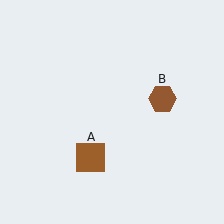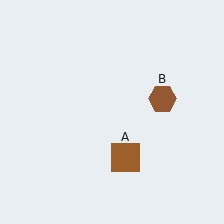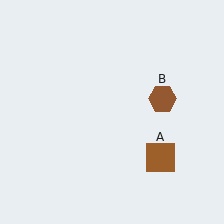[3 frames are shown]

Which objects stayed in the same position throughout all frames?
Brown hexagon (object B) remained stationary.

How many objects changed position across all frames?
1 object changed position: brown square (object A).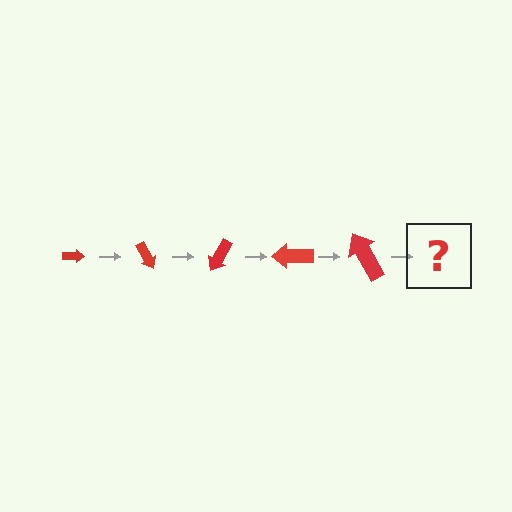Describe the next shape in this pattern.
It should be an arrow, larger than the previous one and rotated 300 degrees from the start.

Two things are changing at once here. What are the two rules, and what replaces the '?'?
The two rules are that the arrow grows larger each step and it rotates 60 degrees each step. The '?' should be an arrow, larger than the previous one and rotated 300 degrees from the start.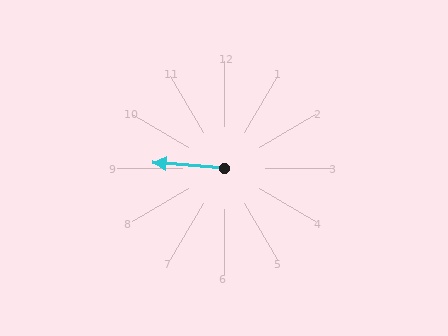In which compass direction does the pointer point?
West.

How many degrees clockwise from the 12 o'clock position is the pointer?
Approximately 274 degrees.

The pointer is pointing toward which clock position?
Roughly 9 o'clock.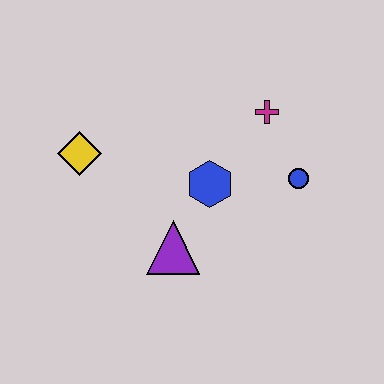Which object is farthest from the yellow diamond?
The blue circle is farthest from the yellow diamond.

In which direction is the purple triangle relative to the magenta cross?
The purple triangle is below the magenta cross.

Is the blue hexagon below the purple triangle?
No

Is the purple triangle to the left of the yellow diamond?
No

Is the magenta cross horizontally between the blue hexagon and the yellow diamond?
No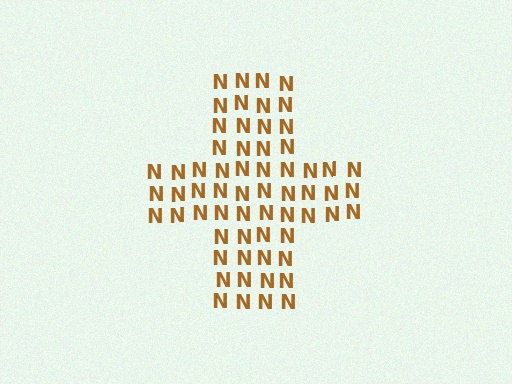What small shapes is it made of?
It is made of small letter N's.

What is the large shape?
The large shape is a cross.